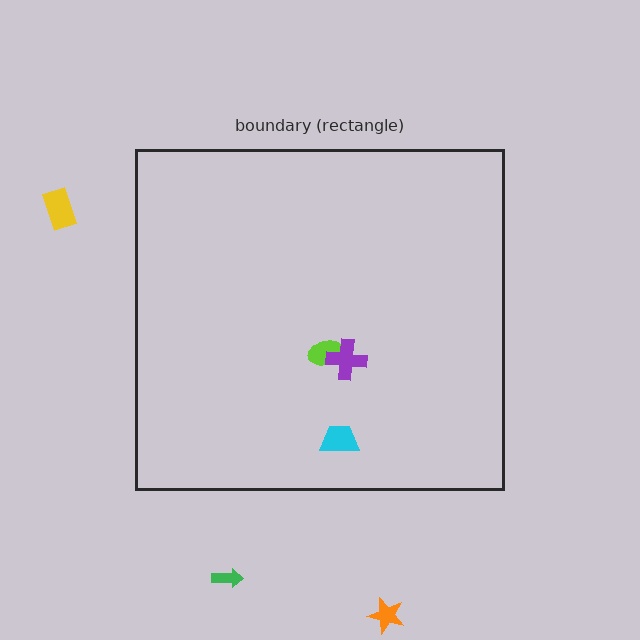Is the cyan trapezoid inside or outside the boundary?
Inside.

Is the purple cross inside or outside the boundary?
Inside.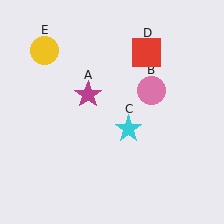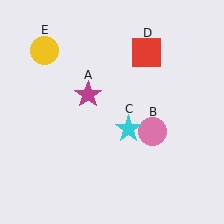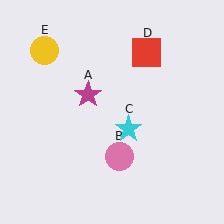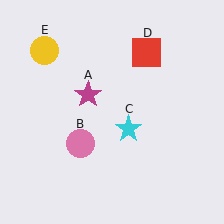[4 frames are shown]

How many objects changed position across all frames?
1 object changed position: pink circle (object B).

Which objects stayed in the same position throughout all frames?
Magenta star (object A) and cyan star (object C) and red square (object D) and yellow circle (object E) remained stationary.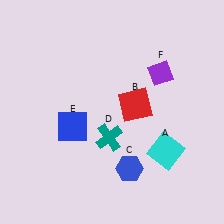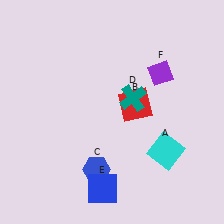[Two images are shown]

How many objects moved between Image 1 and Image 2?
3 objects moved between the two images.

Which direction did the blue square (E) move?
The blue square (E) moved down.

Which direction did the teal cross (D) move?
The teal cross (D) moved up.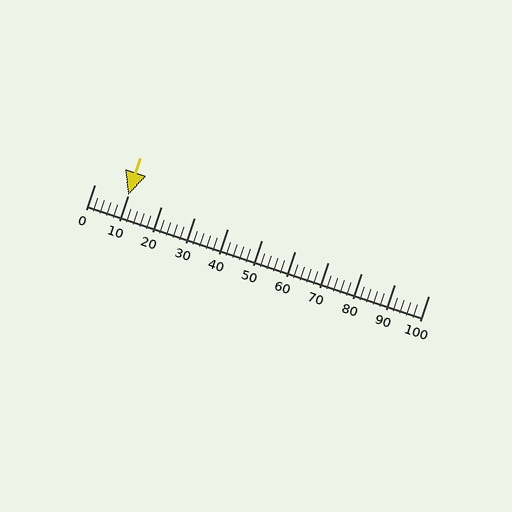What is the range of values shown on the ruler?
The ruler shows values from 0 to 100.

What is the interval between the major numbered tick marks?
The major tick marks are spaced 10 units apart.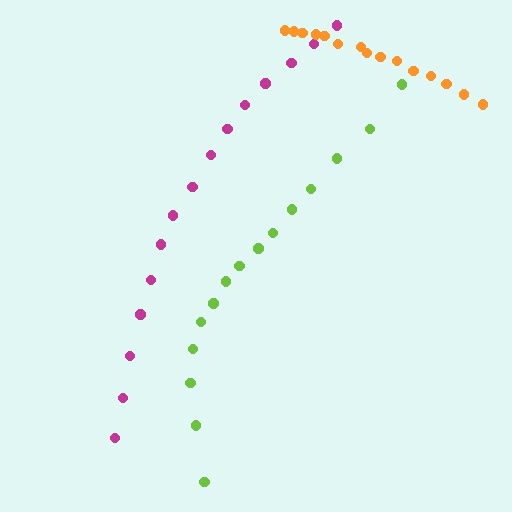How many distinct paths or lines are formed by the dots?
There are 3 distinct paths.